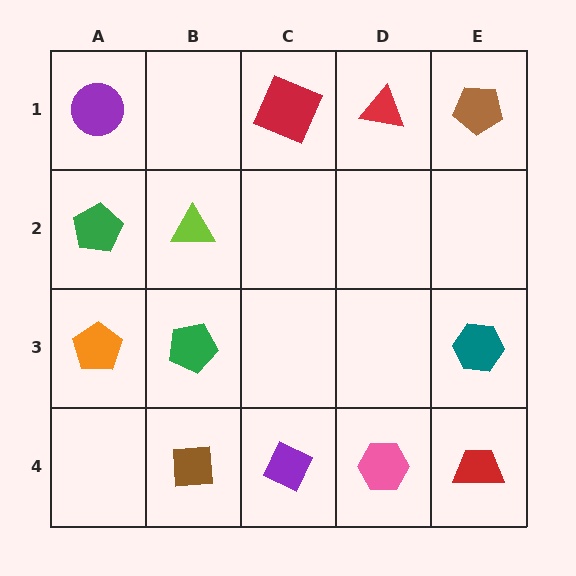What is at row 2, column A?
A green pentagon.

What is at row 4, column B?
A brown square.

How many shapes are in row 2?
2 shapes.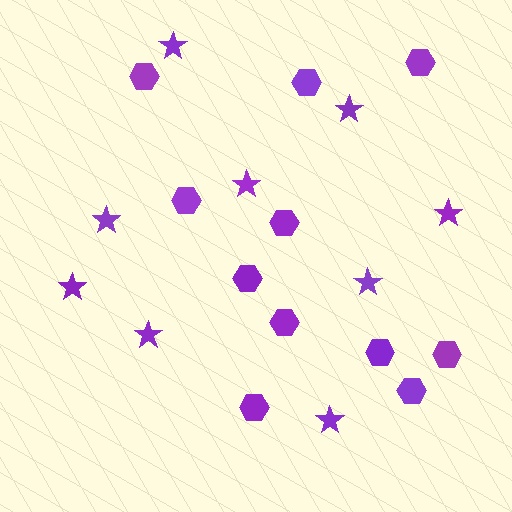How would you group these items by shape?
There are 2 groups: one group of hexagons (11) and one group of stars (9).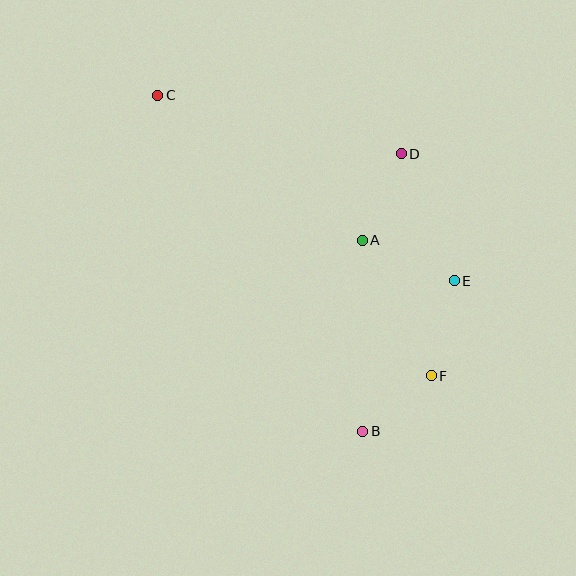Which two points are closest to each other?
Points B and F are closest to each other.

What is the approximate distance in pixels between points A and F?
The distance between A and F is approximately 152 pixels.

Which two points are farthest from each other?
Points B and C are farthest from each other.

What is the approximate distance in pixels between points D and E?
The distance between D and E is approximately 138 pixels.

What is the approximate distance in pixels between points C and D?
The distance between C and D is approximately 250 pixels.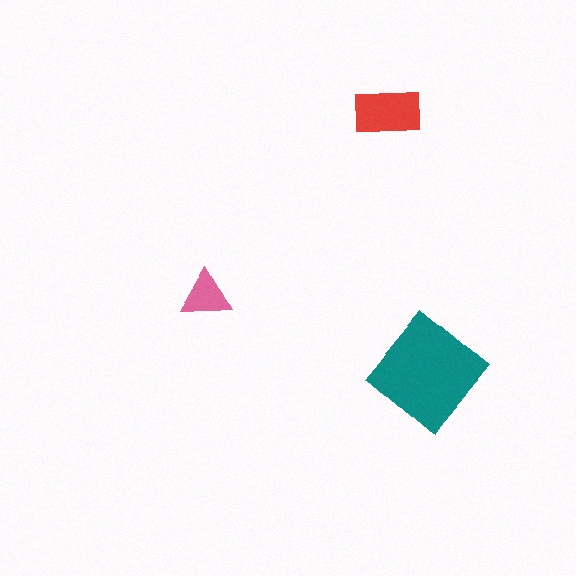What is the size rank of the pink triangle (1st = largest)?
3rd.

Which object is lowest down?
The teal diamond is bottommost.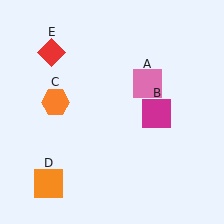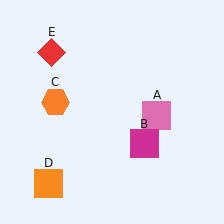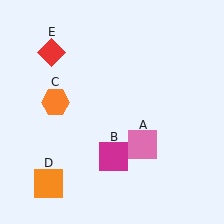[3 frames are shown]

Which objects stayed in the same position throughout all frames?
Orange hexagon (object C) and orange square (object D) and red diamond (object E) remained stationary.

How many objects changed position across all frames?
2 objects changed position: pink square (object A), magenta square (object B).